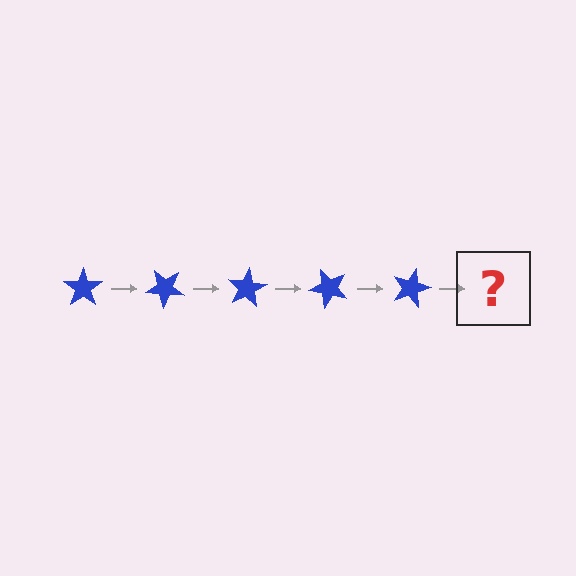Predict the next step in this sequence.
The next step is a blue star rotated 200 degrees.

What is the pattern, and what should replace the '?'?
The pattern is that the star rotates 40 degrees each step. The '?' should be a blue star rotated 200 degrees.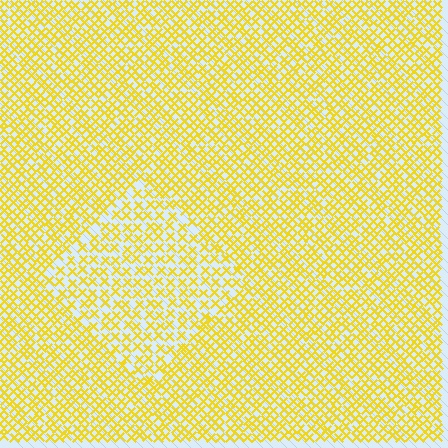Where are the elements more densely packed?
The elements are more densely packed outside the diamond boundary.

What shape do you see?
I see a diamond.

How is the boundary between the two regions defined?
The boundary is defined by a change in element density (approximately 1.5x ratio). All elements are the same color, size, and shape.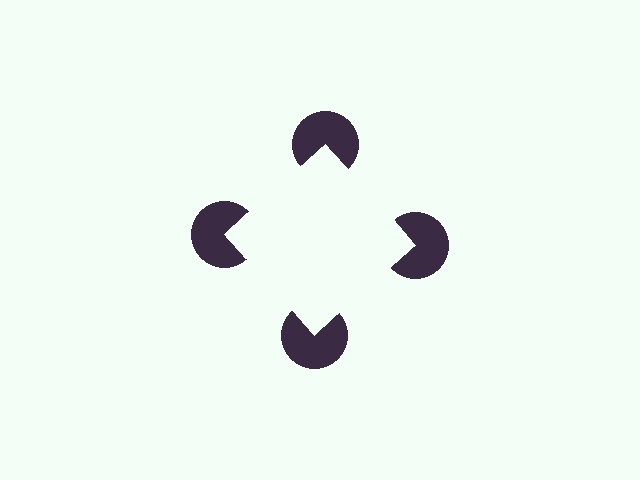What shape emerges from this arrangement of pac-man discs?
An illusory square — its edges are inferred from the aligned wedge cuts in the pac-man discs, not physically drawn.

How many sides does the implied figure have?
4 sides.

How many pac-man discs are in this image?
There are 4 — one at each vertex of the illusory square.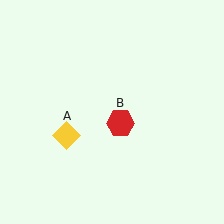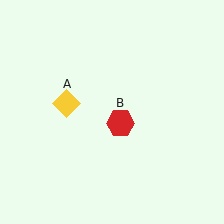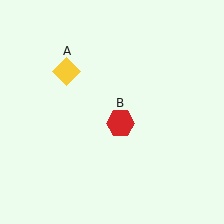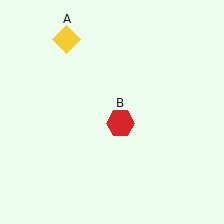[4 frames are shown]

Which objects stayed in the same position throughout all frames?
Red hexagon (object B) remained stationary.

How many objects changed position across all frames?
1 object changed position: yellow diamond (object A).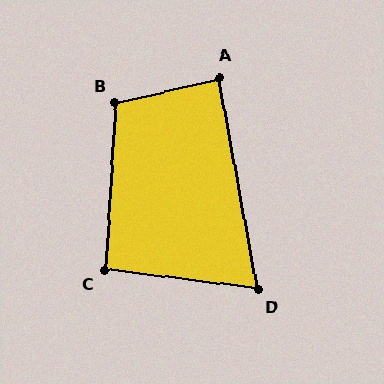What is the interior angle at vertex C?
Approximately 93 degrees (approximately right).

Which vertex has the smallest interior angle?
D, at approximately 73 degrees.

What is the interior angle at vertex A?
Approximately 87 degrees (approximately right).